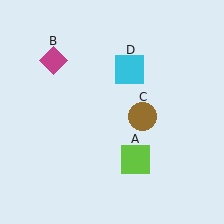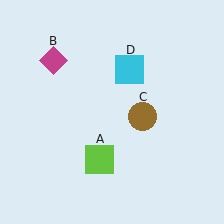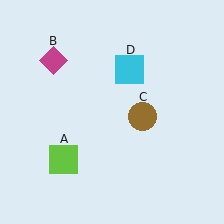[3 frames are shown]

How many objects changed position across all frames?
1 object changed position: lime square (object A).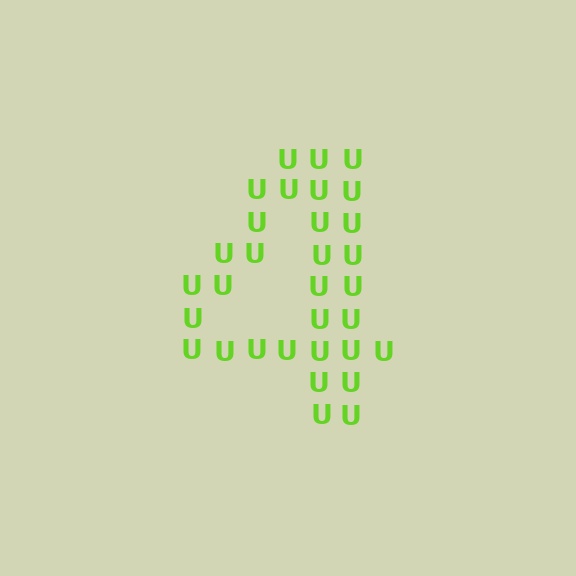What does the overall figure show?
The overall figure shows the digit 4.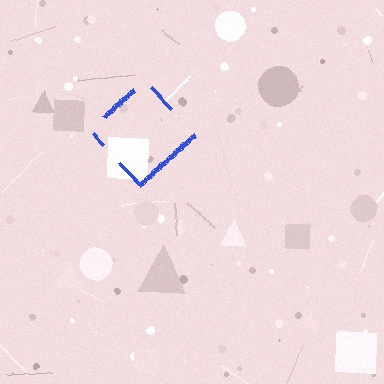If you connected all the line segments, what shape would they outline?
They would outline a diamond.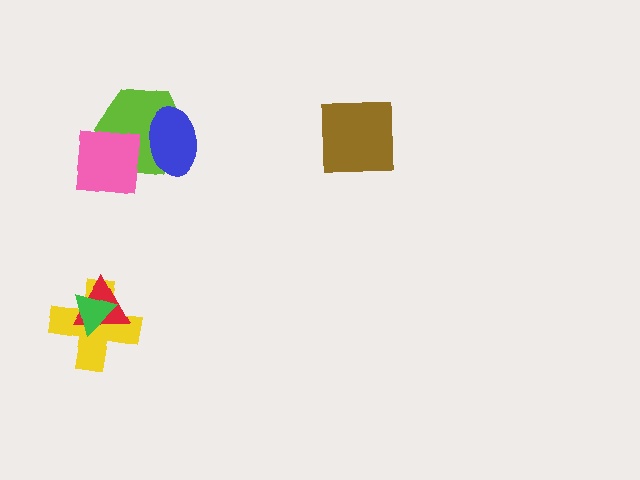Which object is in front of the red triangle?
The green triangle is in front of the red triangle.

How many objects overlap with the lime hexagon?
2 objects overlap with the lime hexagon.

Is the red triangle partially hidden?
Yes, it is partially covered by another shape.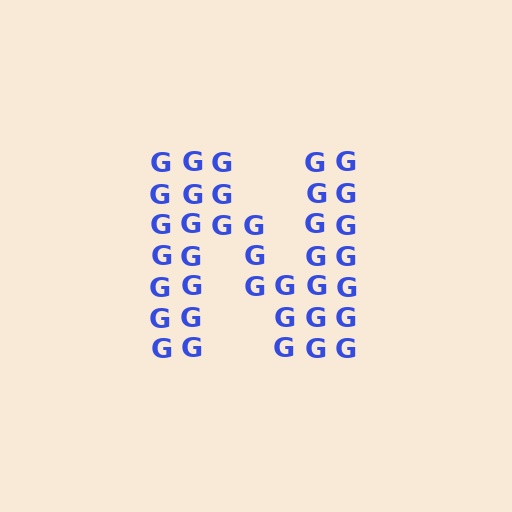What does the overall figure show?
The overall figure shows the letter N.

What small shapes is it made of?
It is made of small letter G's.